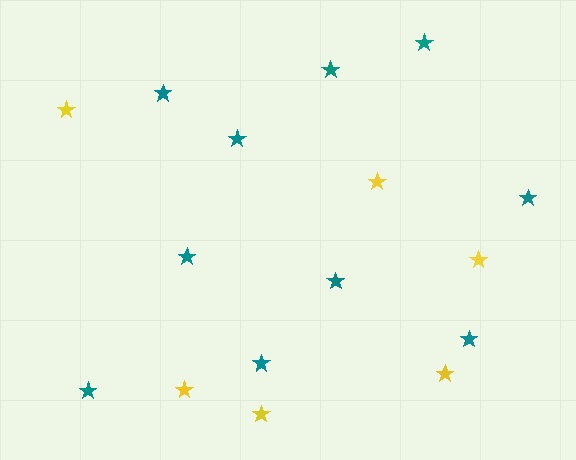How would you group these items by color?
There are 2 groups: one group of yellow stars (6) and one group of teal stars (10).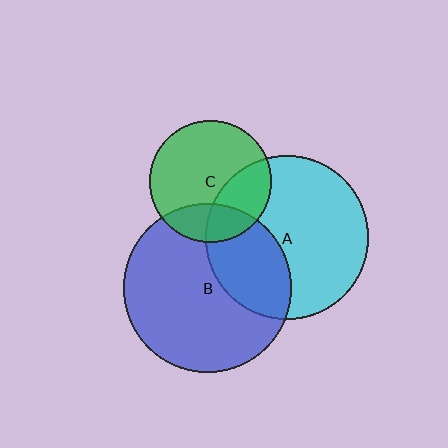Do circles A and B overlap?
Yes.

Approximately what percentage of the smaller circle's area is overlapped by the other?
Approximately 35%.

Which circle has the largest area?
Circle B (blue).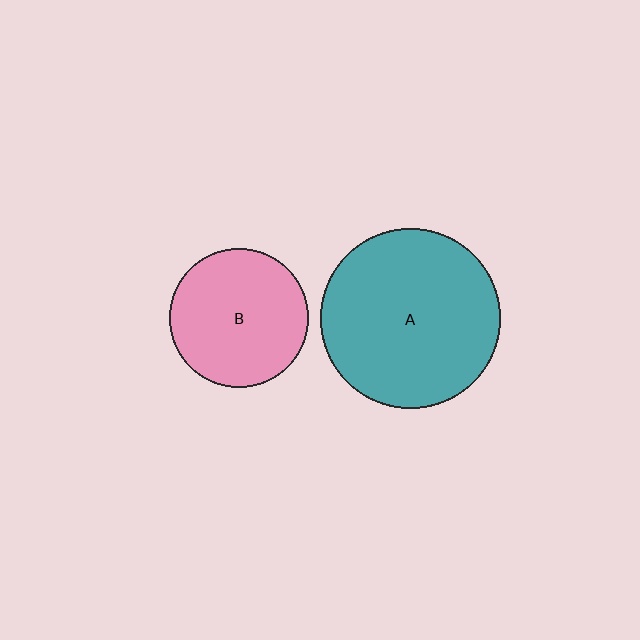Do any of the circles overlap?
No, none of the circles overlap.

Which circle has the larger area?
Circle A (teal).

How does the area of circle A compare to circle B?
Approximately 1.7 times.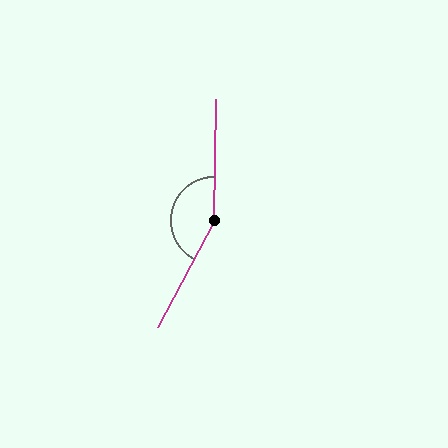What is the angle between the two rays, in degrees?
Approximately 153 degrees.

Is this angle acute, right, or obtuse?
It is obtuse.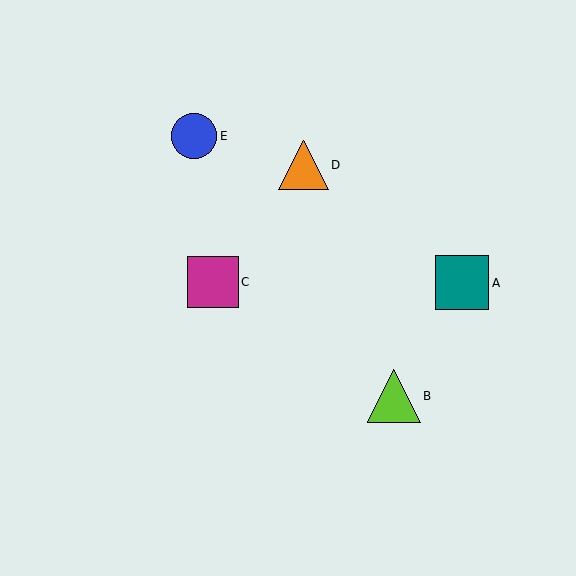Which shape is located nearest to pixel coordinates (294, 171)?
The orange triangle (labeled D) at (303, 165) is nearest to that location.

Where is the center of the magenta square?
The center of the magenta square is at (213, 282).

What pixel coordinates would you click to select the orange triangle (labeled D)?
Click at (303, 165) to select the orange triangle D.